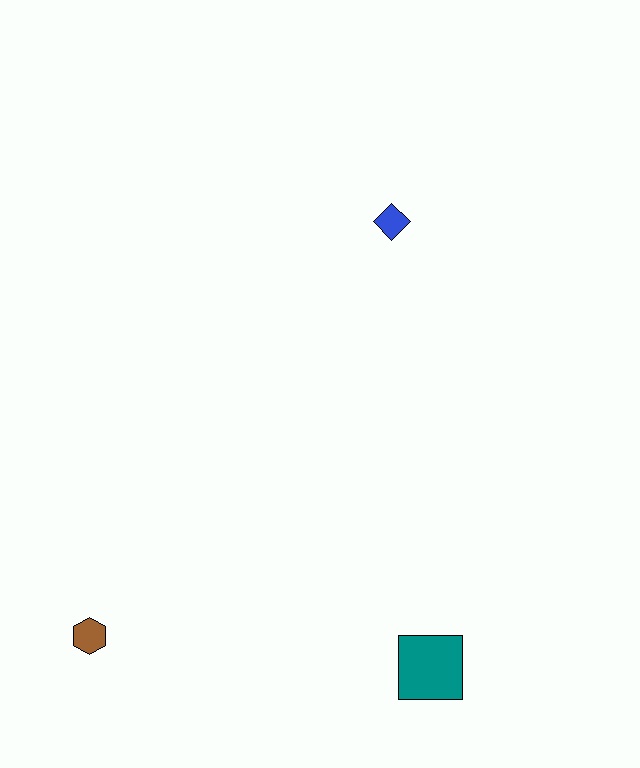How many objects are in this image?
There are 3 objects.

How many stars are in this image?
There are no stars.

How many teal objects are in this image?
There is 1 teal object.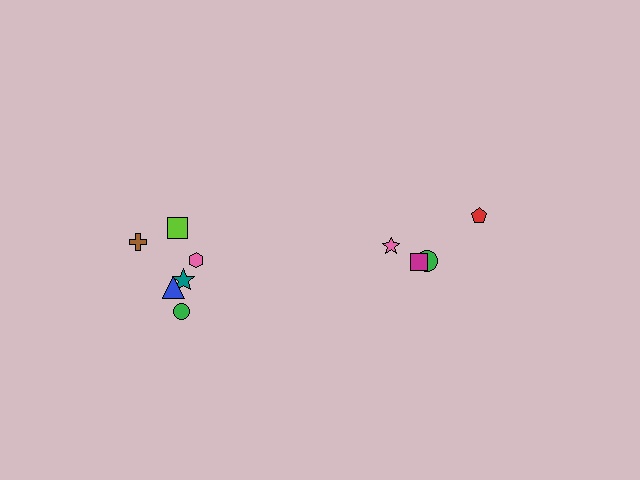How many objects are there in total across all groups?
There are 10 objects.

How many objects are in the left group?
There are 6 objects.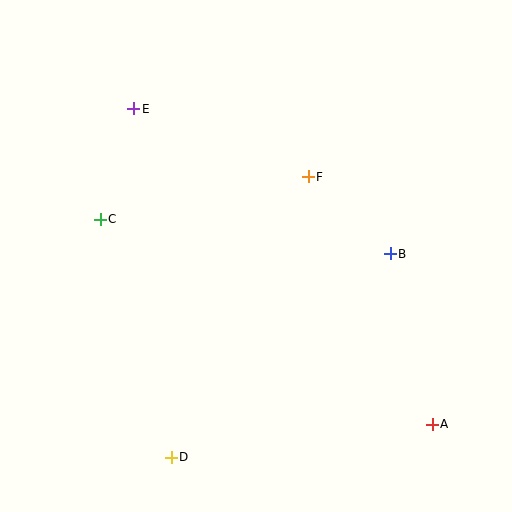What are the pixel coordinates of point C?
Point C is at (100, 219).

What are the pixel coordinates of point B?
Point B is at (390, 254).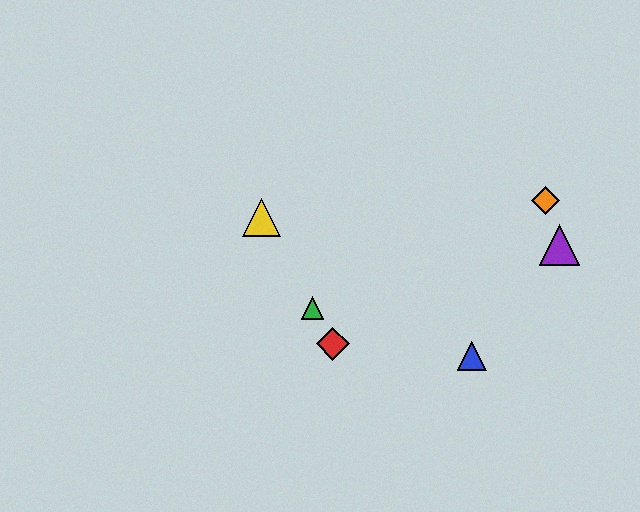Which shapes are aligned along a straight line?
The red diamond, the green triangle, the yellow triangle are aligned along a straight line.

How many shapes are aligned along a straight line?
3 shapes (the red diamond, the green triangle, the yellow triangle) are aligned along a straight line.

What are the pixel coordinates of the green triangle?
The green triangle is at (313, 308).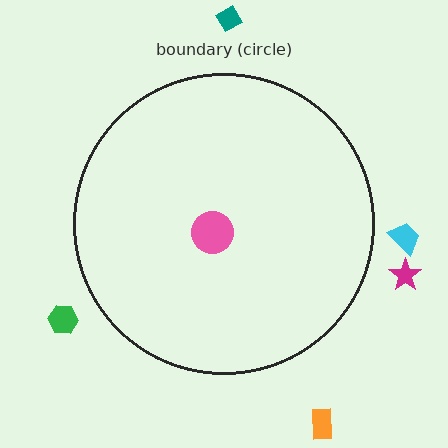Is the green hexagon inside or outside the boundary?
Outside.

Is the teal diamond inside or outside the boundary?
Outside.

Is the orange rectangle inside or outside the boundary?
Outside.